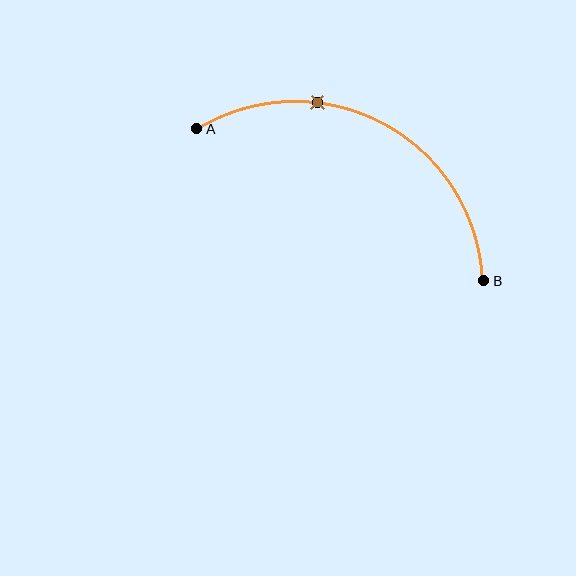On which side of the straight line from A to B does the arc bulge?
The arc bulges above the straight line connecting A and B.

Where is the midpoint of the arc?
The arc midpoint is the point on the curve farthest from the straight line joining A and B. It sits above that line.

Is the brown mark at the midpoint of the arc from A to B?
No. The brown mark lies on the arc but is closer to endpoint A. The arc midpoint would be at the point on the curve equidistant along the arc from both A and B.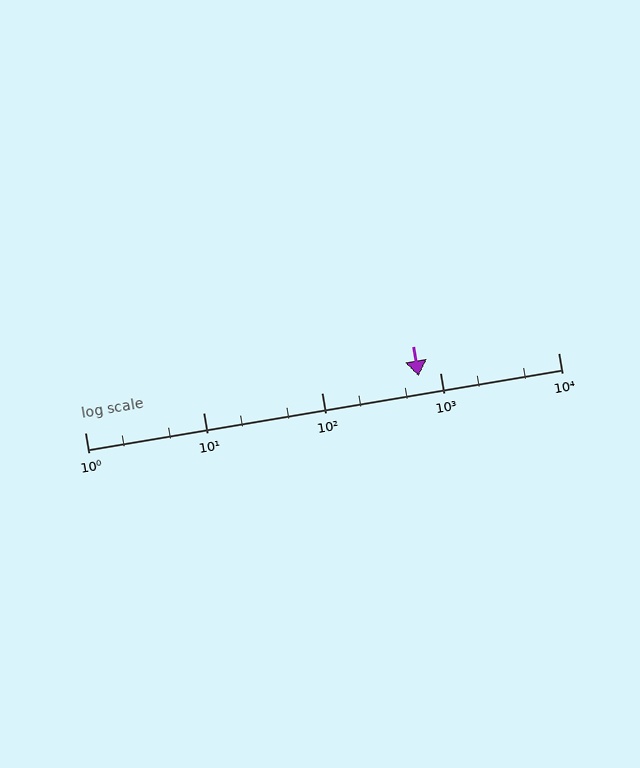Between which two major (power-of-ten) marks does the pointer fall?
The pointer is between 100 and 1000.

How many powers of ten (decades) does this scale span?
The scale spans 4 decades, from 1 to 10000.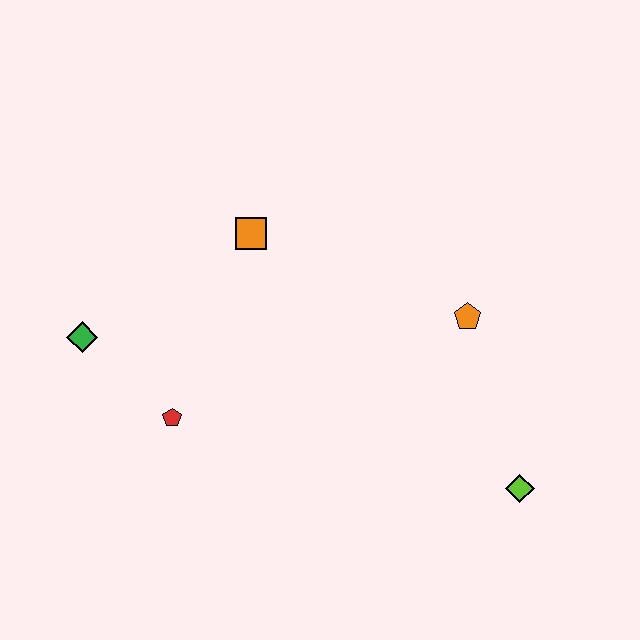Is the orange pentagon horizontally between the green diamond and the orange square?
No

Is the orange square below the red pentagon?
No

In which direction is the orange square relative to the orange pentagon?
The orange square is to the left of the orange pentagon.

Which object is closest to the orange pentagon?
The lime diamond is closest to the orange pentagon.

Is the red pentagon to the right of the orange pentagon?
No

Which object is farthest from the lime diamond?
The green diamond is farthest from the lime diamond.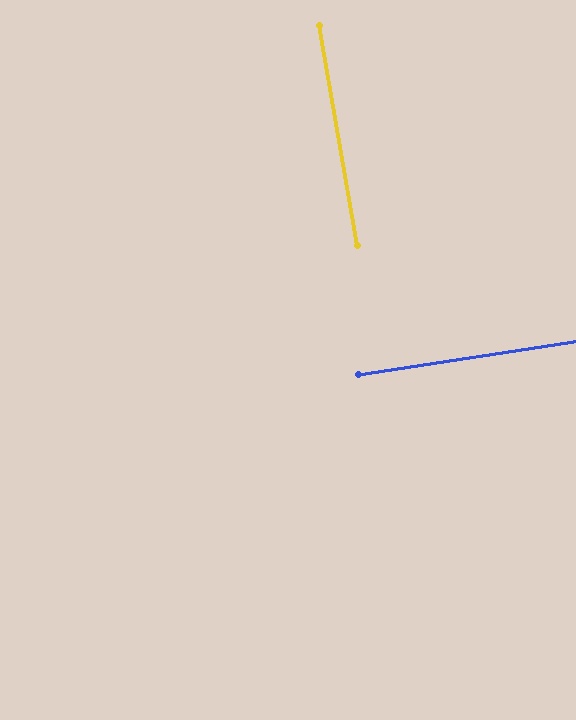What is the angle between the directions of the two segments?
Approximately 89 degrees.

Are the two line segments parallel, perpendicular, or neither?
Perpendicular — they meet at approximately 89°.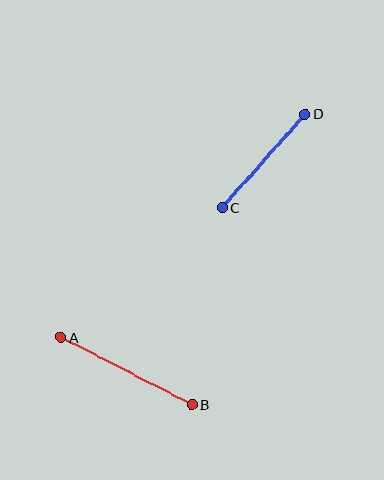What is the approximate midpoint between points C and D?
The midpoint is at approximately (264, 161) pixels.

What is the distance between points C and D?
The distance is approximately 125 pixels.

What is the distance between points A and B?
The distance is approximately 148 pixels.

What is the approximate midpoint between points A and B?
The midpoint is at approximately (127, 371) pixels.